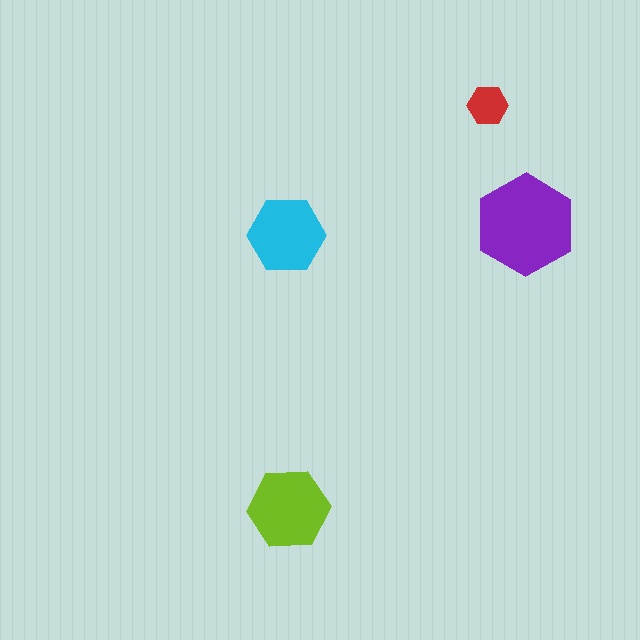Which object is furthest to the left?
The cyan hexagon is leftmost.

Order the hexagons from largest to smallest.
the purple one, the lime one, the cyan one, the red one.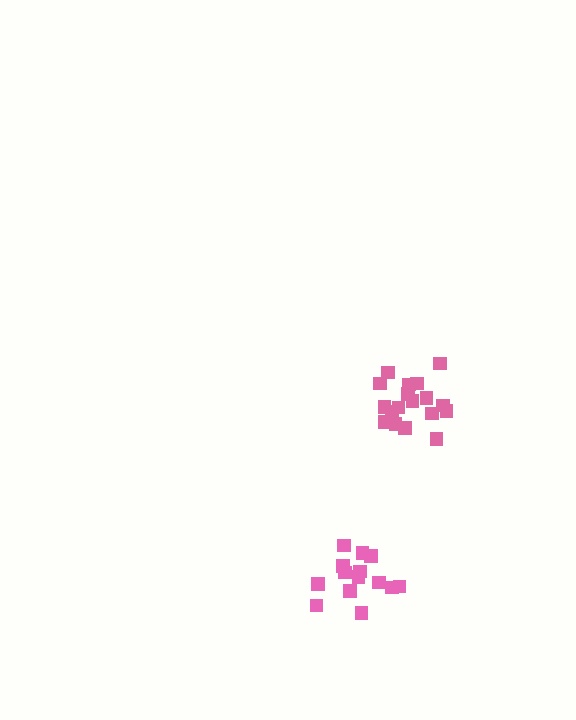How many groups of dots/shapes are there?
There are 2 groups.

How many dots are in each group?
Group 1: 18 dots, Group 2: 14 dots (32 total).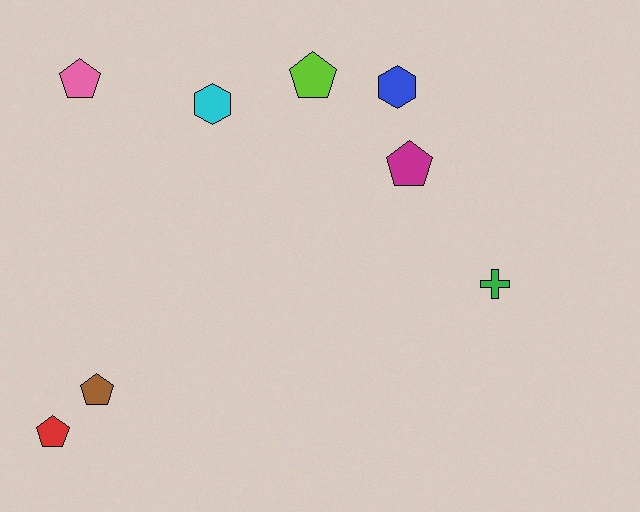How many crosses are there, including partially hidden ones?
There is 1 cross.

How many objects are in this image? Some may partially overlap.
There are 8 objects.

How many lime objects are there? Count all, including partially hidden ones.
There is 1 lime object.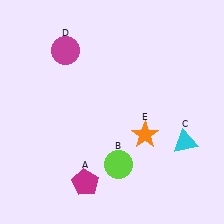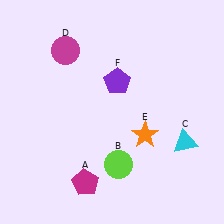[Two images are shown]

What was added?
A purple pentagon (F) was added in Image 2.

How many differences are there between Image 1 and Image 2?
There is 1 difference between the two images.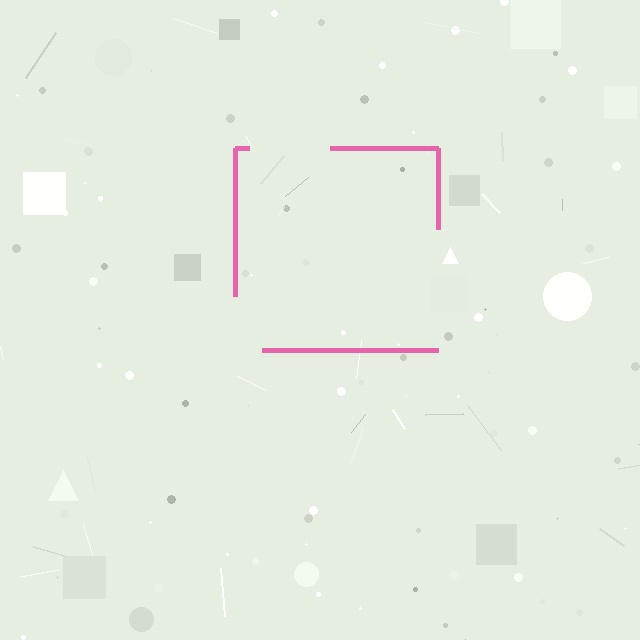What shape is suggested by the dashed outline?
The dashed outline suggests a square.